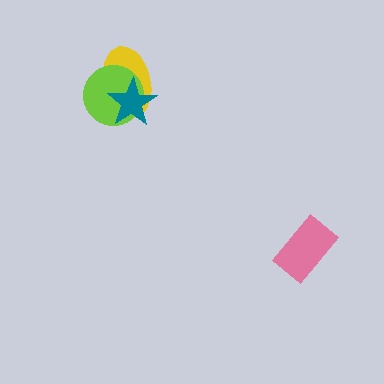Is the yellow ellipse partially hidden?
Yes, it is partially covered by another shape.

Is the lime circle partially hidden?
Yes, it is partially covered by another shape.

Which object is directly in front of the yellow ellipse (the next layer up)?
The lime circle is directly in front of the yellow ellipse.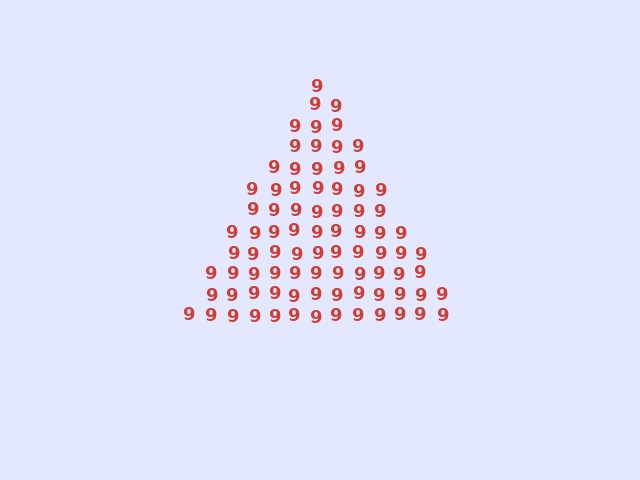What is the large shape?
The large shape is a triangle.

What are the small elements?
The small elements are digit 9's.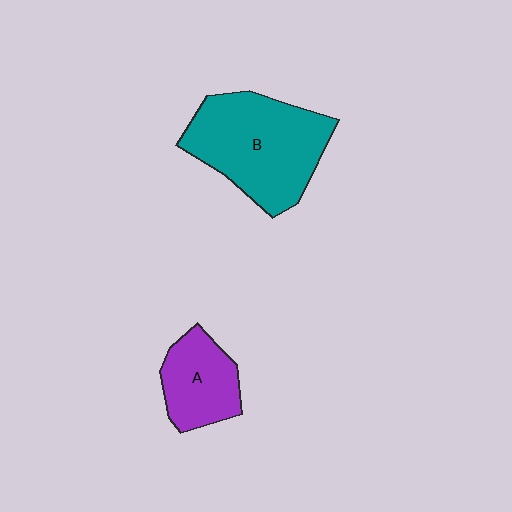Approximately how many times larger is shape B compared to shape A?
Approximately 2.0 times.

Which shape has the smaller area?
Shape A (purple).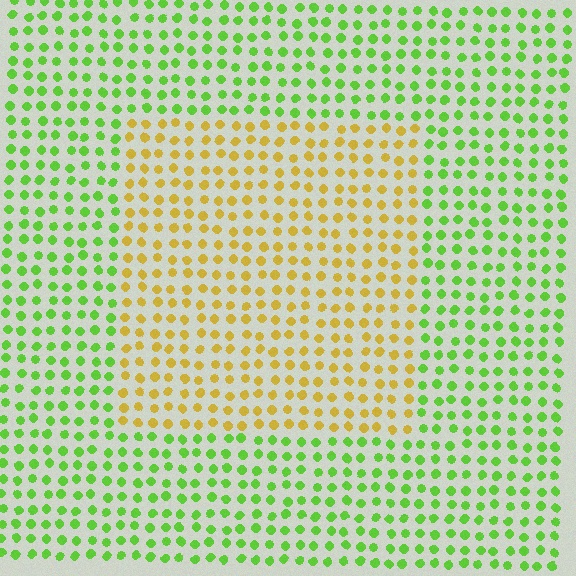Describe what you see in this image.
The image is filled with small lime elements in a uniform arrangement. A rectangle-shaped region is visible where the elements are tinted to a slightly different hue, forming a subtle color boundary.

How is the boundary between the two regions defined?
The boundary is defined purely by a slight shift in hue (about 56 degrees). Spacing, size, and orientation are identical on both sides.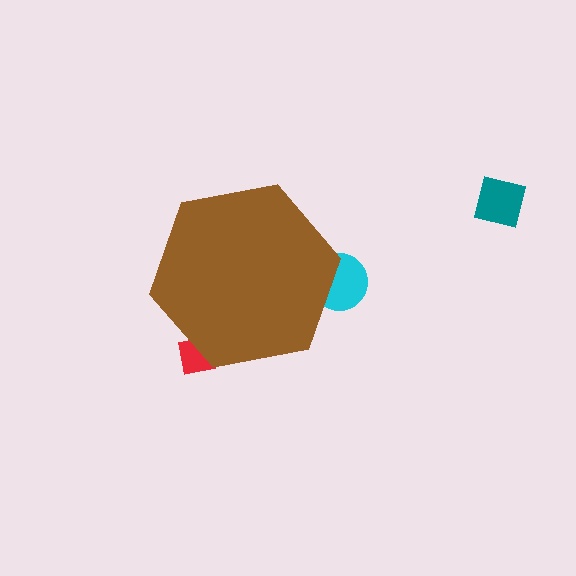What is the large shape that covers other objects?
A brown hexagon.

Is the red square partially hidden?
Yes, the red square is partially hidden behind the brown hexagon.